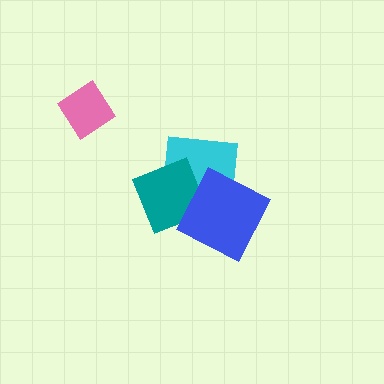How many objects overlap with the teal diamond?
2 objects overlap with the teal diamond.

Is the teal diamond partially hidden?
Yes, it is partially covered by another shape.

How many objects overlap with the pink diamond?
0 objects overlap with the pink diamond.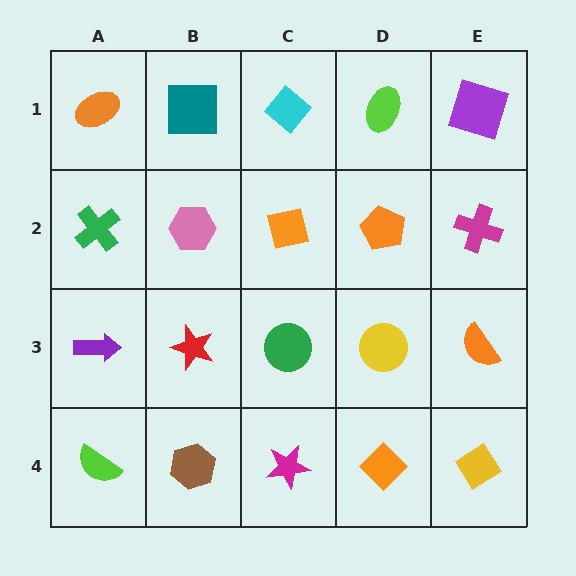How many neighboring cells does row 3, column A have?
3.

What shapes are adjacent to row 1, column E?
A magenta cross (row 2, column E), a lime ellipse (row 1, column D).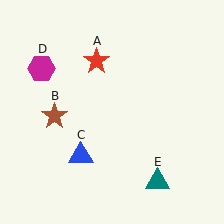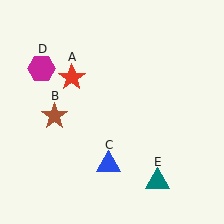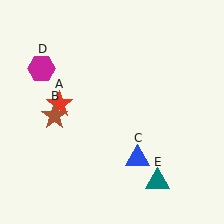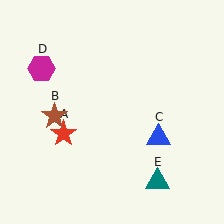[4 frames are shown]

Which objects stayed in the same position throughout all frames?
Brown star (object B) and magenta hexagon (object D) and teal triangle (object E) remained stationary.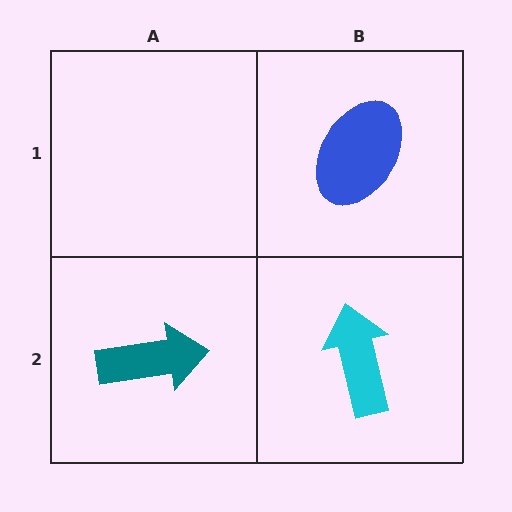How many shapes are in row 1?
1 shape.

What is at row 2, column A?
A teal arrow.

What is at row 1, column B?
A blue ellipse.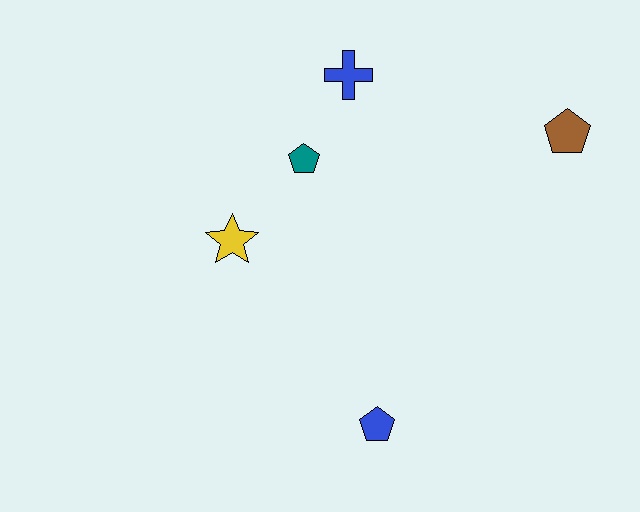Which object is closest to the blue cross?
The teal pentagon is closest to the blue cross.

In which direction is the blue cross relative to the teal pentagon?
The blue cross is above the teal pentagon.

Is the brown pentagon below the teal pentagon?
No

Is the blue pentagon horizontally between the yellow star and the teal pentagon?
No